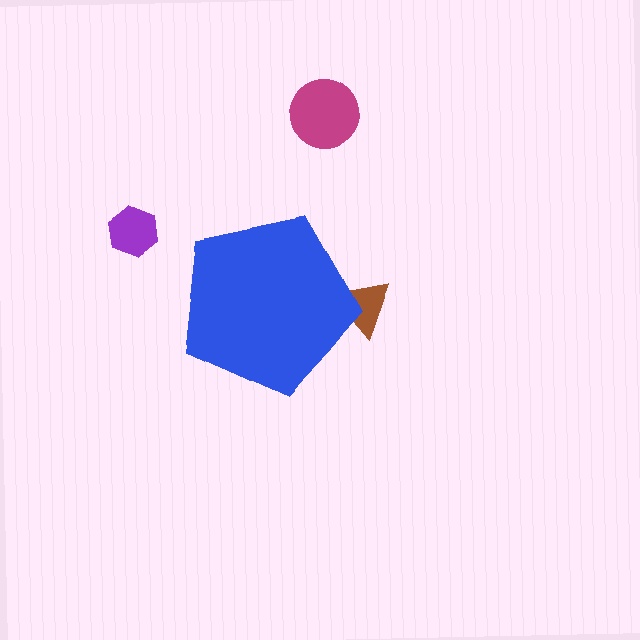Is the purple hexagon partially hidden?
No, the purple hexagon is fully visible.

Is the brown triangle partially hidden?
Yes, the brown triangle is partially hidden behind the blue pentagon.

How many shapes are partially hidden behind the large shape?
1 shape is partially hidden.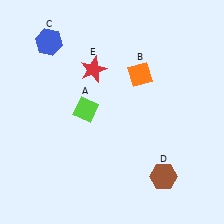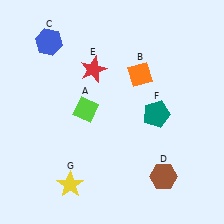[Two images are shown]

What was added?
A teal pentagon (F), a yellow star (G) were added in Image 2.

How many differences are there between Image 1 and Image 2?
There are 2 differences between the two images.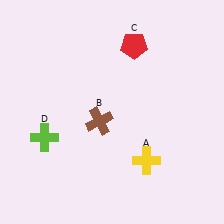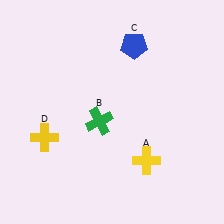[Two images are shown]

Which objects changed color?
B changed from brown to green. C changed from red to blue. D changed from lime to yellow.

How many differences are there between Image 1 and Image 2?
There are 3 differences between the two images.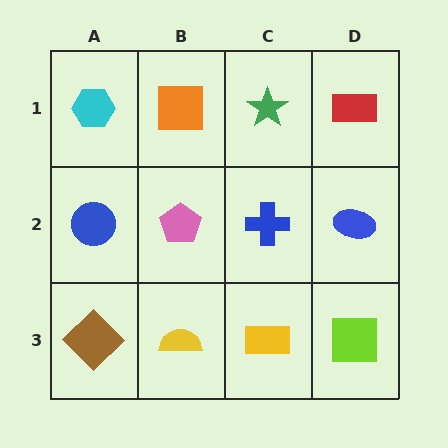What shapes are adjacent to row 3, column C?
A blue cross (row 2, column C), a yellow semicircle (row 3, column B), a lime square (row 3, column D).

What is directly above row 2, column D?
A red rectangle.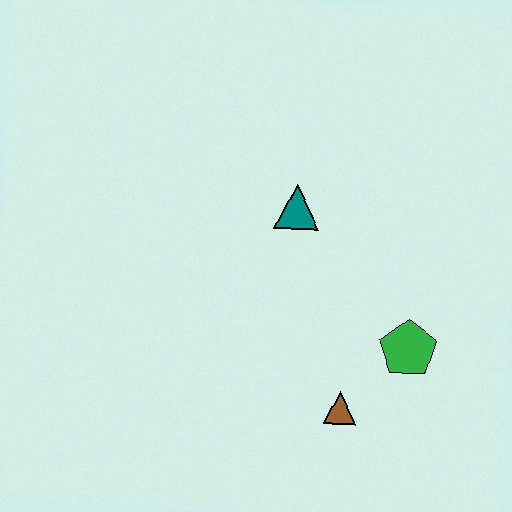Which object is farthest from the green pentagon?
The teal triangle is farthest from the green pentagon.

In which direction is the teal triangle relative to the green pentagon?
The teal triangle is above the green pentagon.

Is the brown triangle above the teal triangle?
No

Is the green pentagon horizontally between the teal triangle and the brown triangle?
No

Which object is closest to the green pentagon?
The brown triangle is closest to the green pentagon.